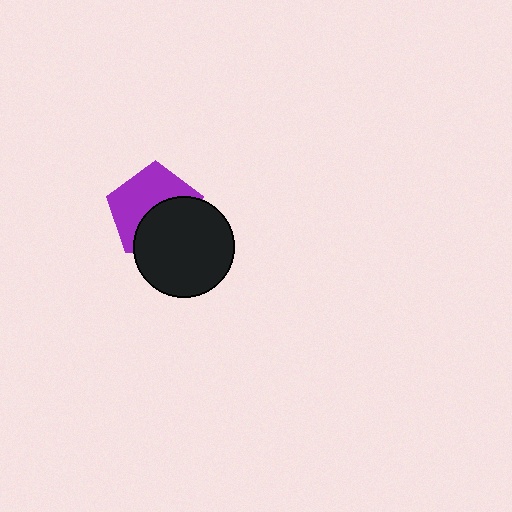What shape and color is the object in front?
The object in front is a black circle.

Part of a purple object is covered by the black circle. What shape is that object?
It is a pentagon.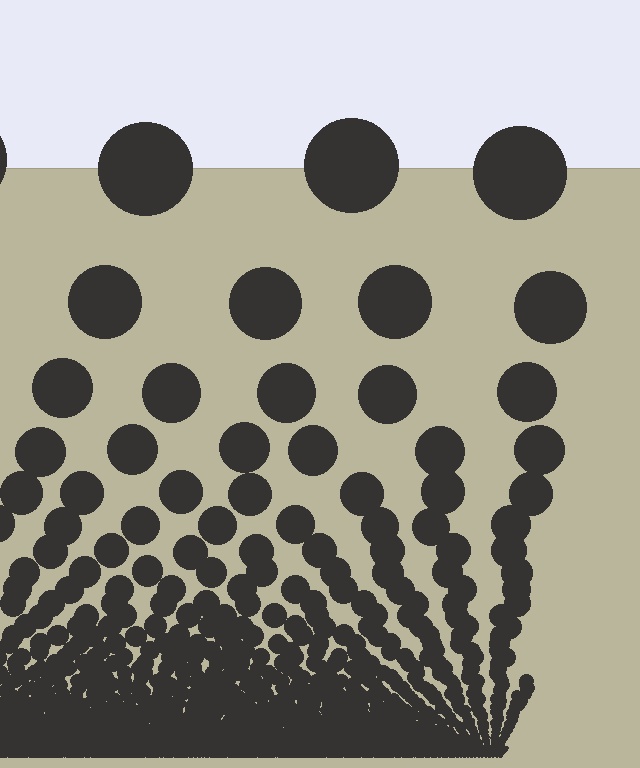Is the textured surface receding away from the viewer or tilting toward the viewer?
The surface appears to tilt toward the viewer. Texture elements get larger and sparser toward the top.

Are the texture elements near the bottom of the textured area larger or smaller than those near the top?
Smaller. The gradient is inverted — elements near the bottom are smaller and denser.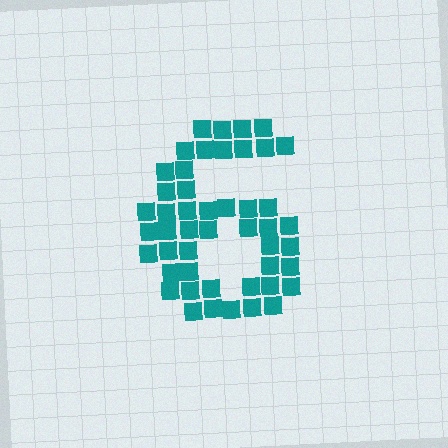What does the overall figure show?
The overall figure shows the digit 6.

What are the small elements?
The small elements are squares.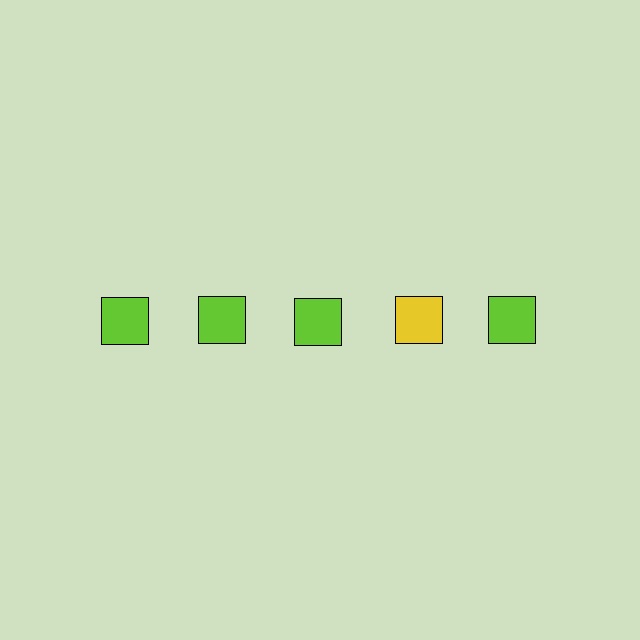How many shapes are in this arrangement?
There are 5 shapes arranged in a grid pattern.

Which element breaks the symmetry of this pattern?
The yellow square in the top row, second from right column breaks the symmetry. All other shapes are lime squares.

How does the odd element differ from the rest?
It has a different color: yellow instead of lime.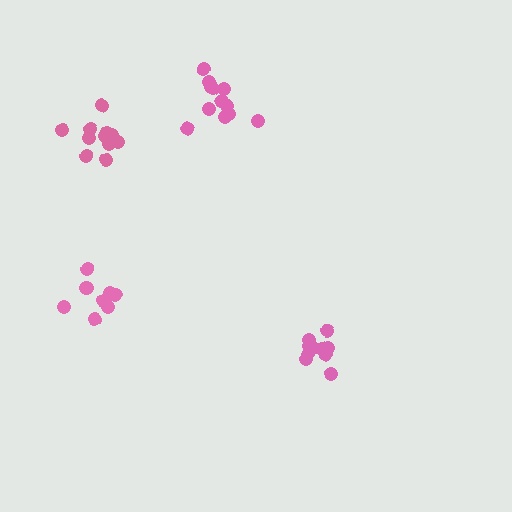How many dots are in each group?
Group 1: 12 dots, Group 2: 11 dots, Group 3: 11 dots, Group 4: 9 dots (43 total).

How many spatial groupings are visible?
There are 4 spatial groupings.